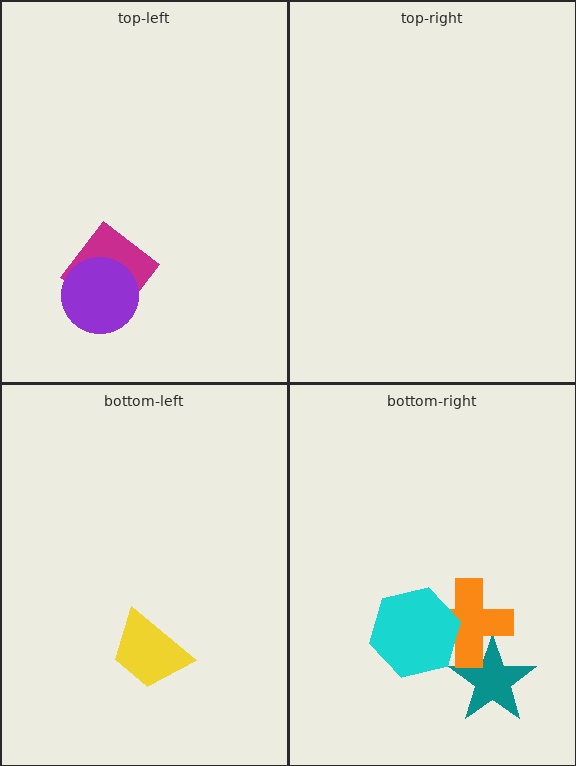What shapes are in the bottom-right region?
The teal star, the orange cross, the cyan hexagon.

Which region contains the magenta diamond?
The top-left region.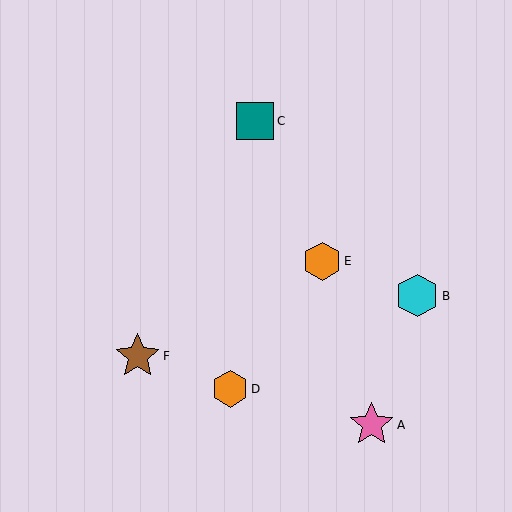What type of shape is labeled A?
Shape A is a pink star.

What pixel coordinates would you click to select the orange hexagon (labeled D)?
Click at (230, 389) to select the orange hexagon D.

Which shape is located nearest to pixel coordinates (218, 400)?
The orange hexagon (labeled D) at (230, 389) is nearest to that location.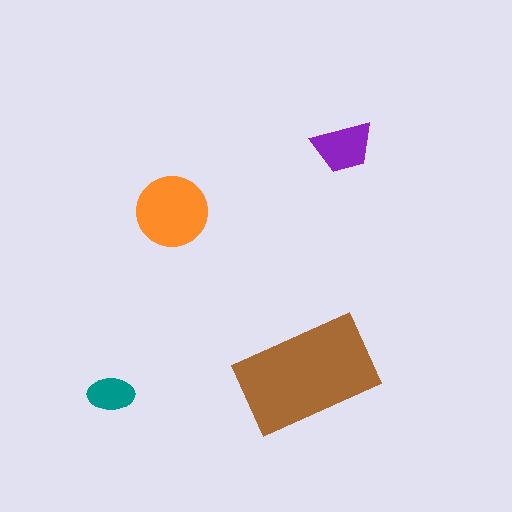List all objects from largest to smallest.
The brown rectangle, the orange circle, the purple trapezoid, the teal ellipse.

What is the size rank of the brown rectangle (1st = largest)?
1st.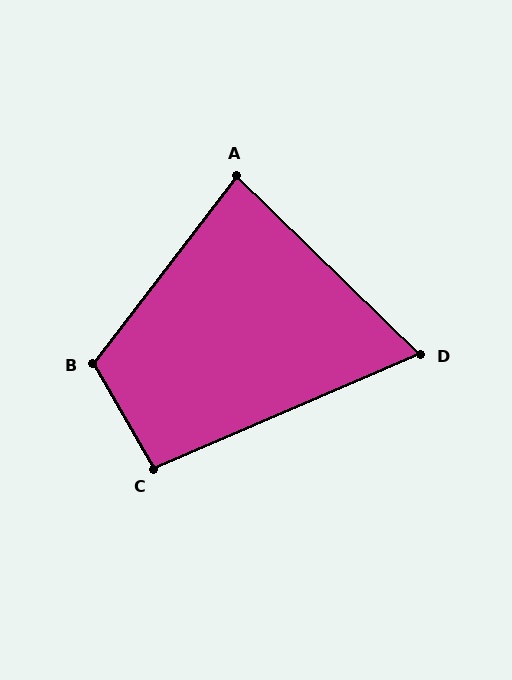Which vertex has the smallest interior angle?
D, at approximately 67 degrees.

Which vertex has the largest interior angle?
B, at approximately 113 degrees.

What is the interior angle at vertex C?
Approximately 97 degrees (obtuse).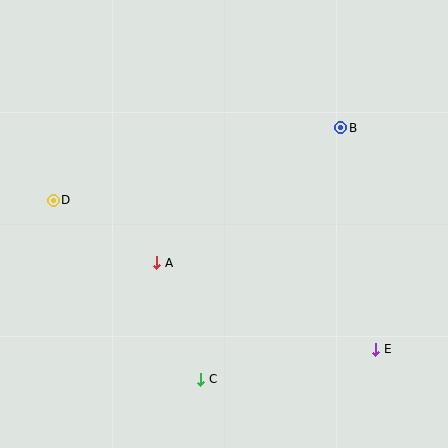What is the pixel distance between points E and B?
The distance between E and B is 224 pixels.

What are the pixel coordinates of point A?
Point A is at (157, 263).